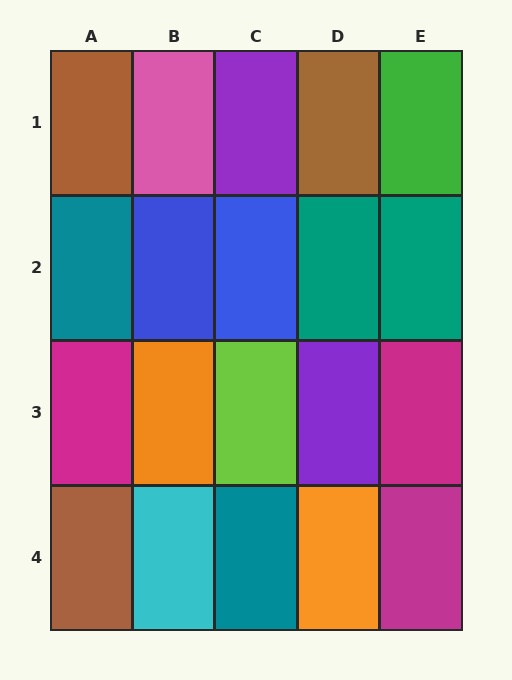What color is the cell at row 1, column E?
Green.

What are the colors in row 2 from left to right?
Teal, blue, blue, teal, teal.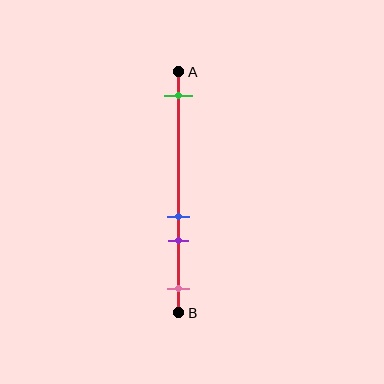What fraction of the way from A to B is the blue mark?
The blue mark is approximately 60% (0.6) of the way from A to B.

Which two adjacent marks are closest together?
The blue and purple marks are the closest adjacent pair.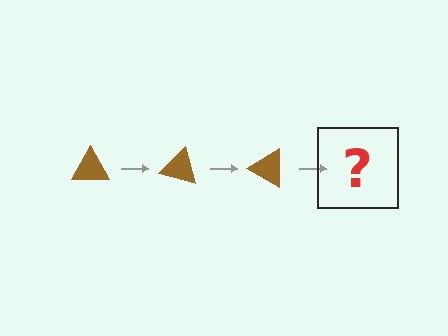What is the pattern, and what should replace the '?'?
The pattern is that the triangle rotates 15 degrees each step. The '?' should be a brown triangle rotated 45 degrees.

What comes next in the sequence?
The next element should be a brown triangle rotated 45 degrees.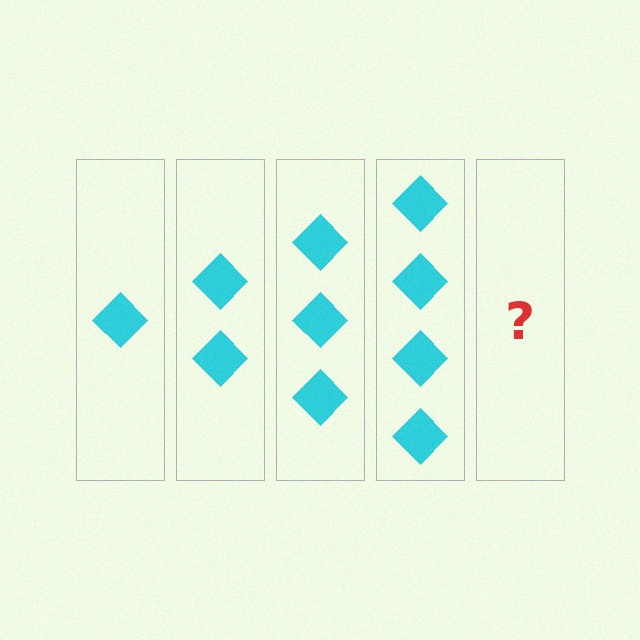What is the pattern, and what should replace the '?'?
The pattern is that each step adds one more diamond. The '?' should be 5 diamonds.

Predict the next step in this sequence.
The next step is 5 diamonds.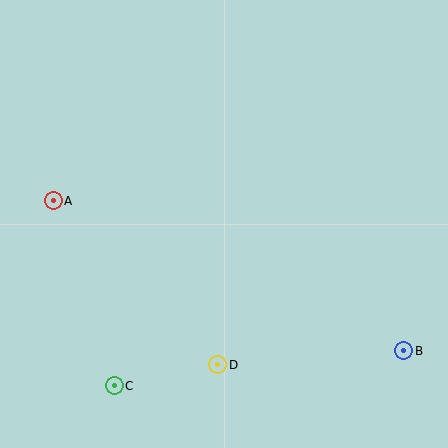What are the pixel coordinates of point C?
Point C is at (114, 386).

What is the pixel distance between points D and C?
The distance between D and C is 105 pixels.